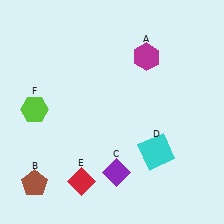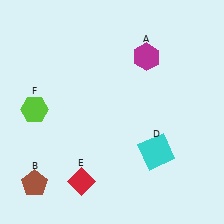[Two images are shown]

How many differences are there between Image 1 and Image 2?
There is 1 difference between the two images.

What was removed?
The purple diamond (C) was removed in Image 2.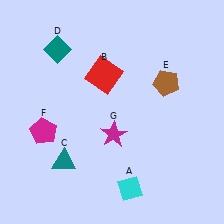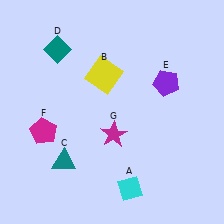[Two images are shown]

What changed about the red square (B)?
In Image 1, B is red. In Image 2, it changed to yellow.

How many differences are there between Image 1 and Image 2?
There are 2 differences between the two images.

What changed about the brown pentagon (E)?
In Image 1, E is brown. In Image 2, it changed to purple.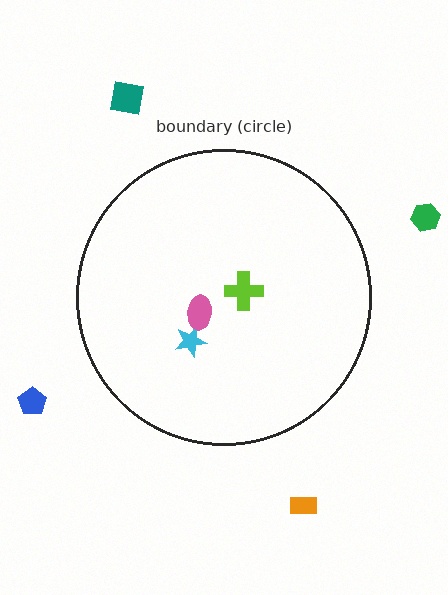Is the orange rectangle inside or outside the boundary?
Outside.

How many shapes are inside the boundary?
3 inside, 4 outside.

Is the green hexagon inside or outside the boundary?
Outside.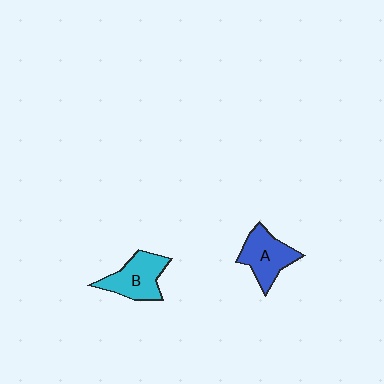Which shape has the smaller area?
Shape A (blue).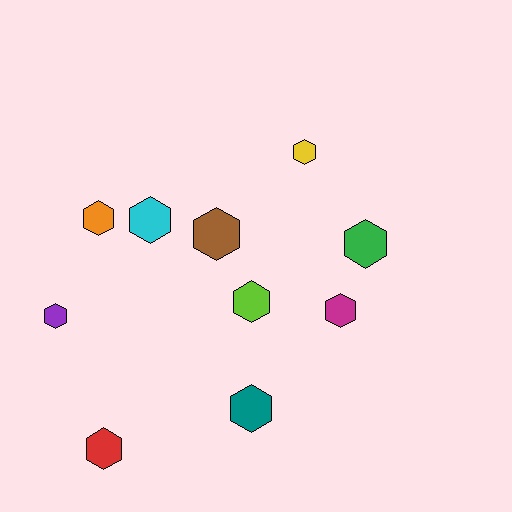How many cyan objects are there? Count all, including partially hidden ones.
There is 1 cyan object.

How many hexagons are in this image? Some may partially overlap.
There are 10 hexagons.